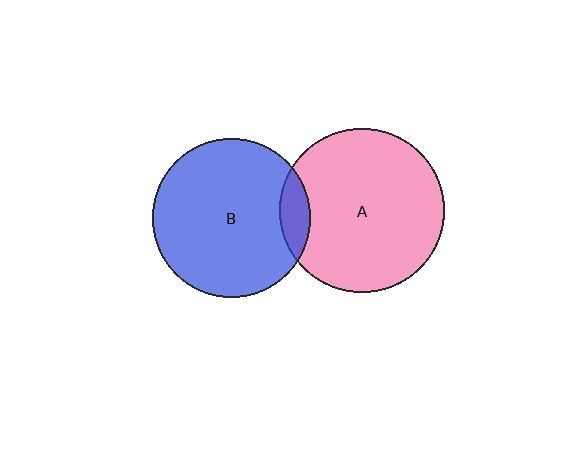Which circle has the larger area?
Circle A (pink).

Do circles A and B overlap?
Yes.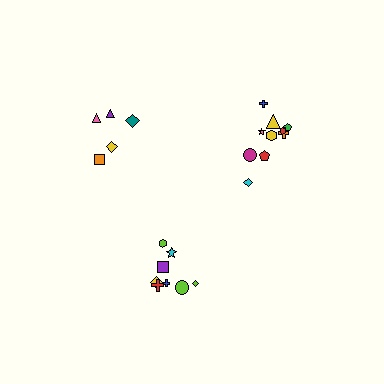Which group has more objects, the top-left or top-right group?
The top-right group.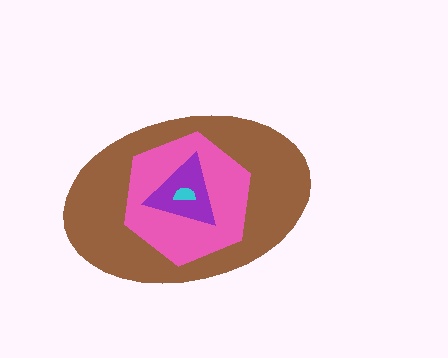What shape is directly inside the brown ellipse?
The pink hexagon.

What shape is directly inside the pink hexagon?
The purple triangle.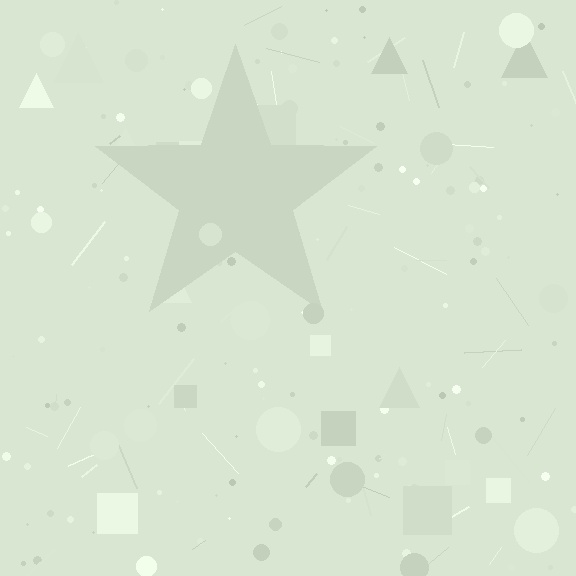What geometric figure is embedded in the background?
A star is embedded in the background.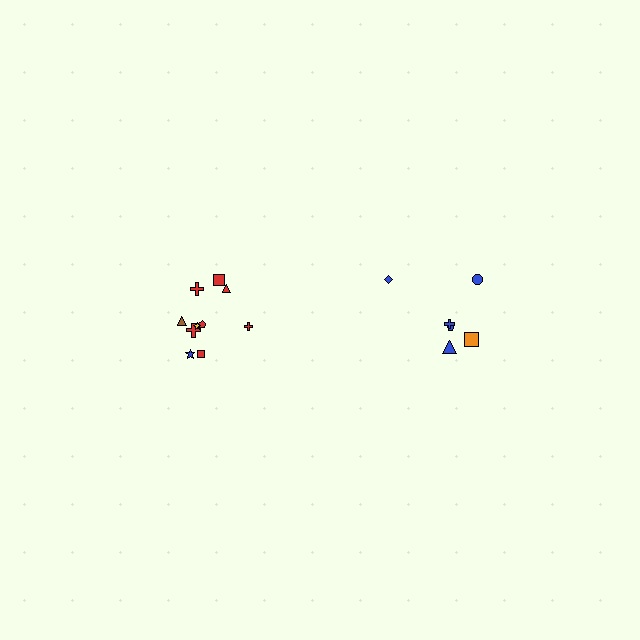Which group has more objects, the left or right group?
The left group.